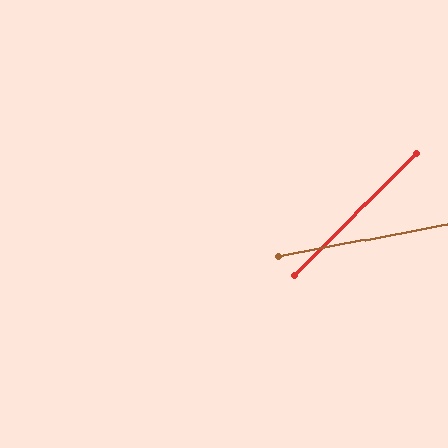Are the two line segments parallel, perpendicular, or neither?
Neither parallel nor perpendicular — they differ by about 34°.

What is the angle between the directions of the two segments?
Approximately 34 degrees.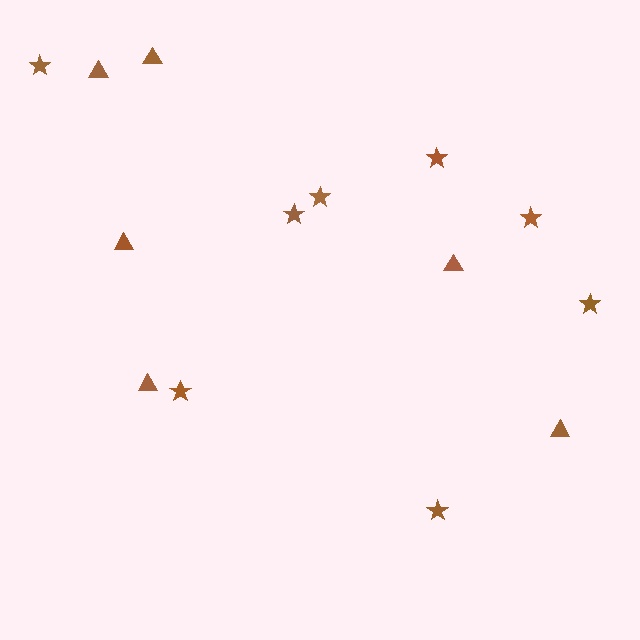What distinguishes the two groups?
There are 2 groups: one group of triangles (6) and one group of stars (8).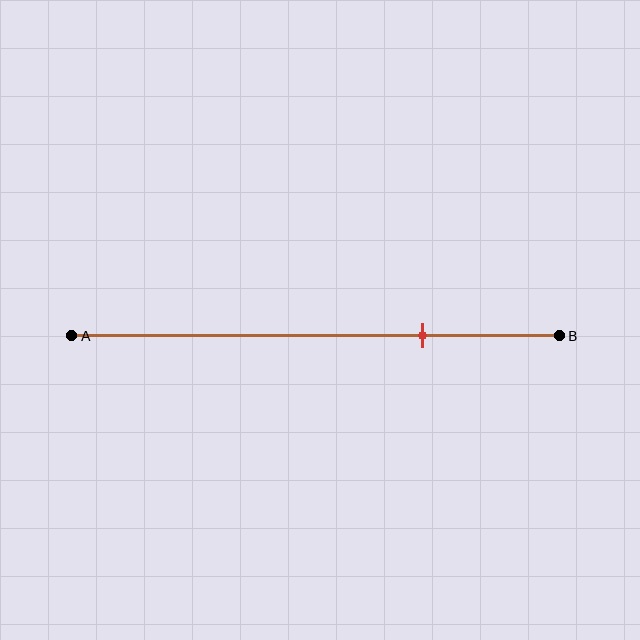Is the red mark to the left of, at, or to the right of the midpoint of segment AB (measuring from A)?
The red mark is to the right of the midpoint of segment AB.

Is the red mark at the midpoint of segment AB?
No, the mark is at about 70% from A, not at the 50% midpoint.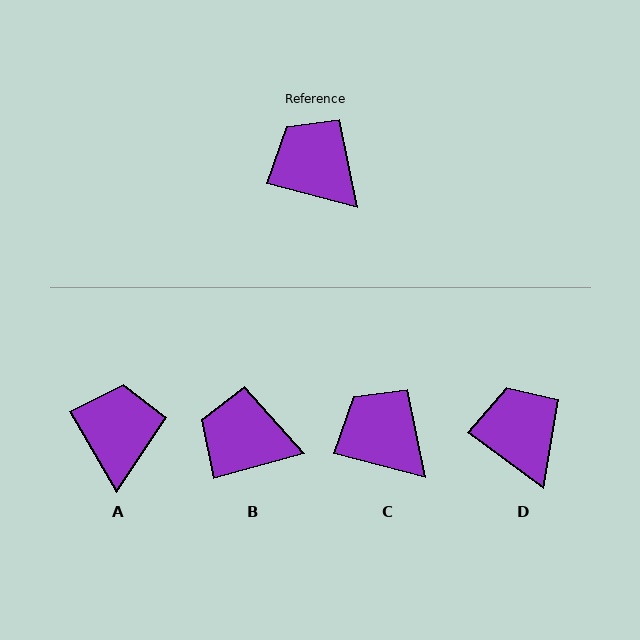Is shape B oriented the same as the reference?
No, it is off by about 30 degrees.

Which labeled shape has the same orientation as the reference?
C.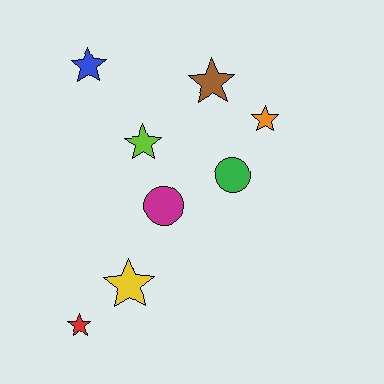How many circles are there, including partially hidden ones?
There are 2 circles.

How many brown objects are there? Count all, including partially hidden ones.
There is 1 brown object.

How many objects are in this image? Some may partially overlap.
There are 8 objects.